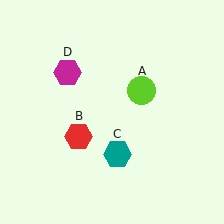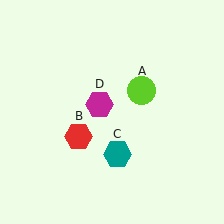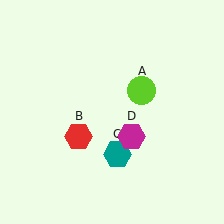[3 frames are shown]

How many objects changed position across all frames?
1 object changed position: magenta hexagon (object D).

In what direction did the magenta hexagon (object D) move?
The magenta hexagon (object D) moved down and to the right.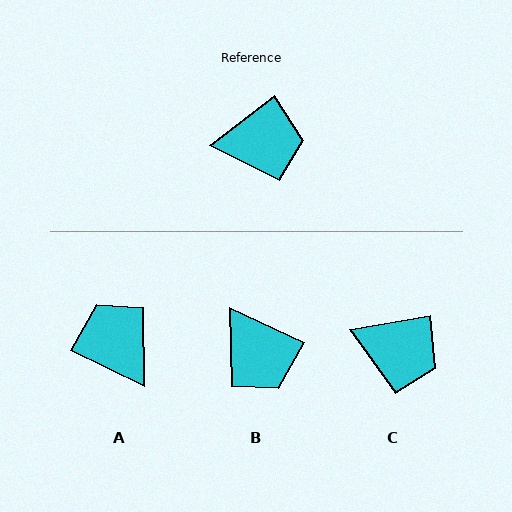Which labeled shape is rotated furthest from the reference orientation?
A, about 117 degrees away.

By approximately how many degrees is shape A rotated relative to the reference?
Approximately 117 degrees counter-clockwise.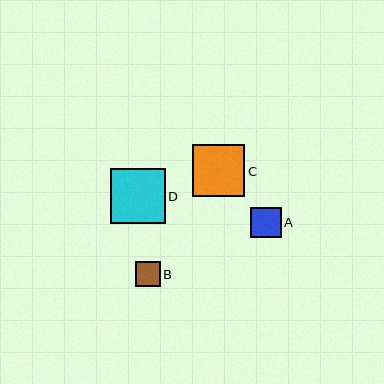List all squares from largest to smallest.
From largest to smallest: D, C, A, B.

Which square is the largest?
Square D is the largest with a size of approximately 55 pixels.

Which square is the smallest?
Square B is the smallest with a size of approximately 25 pixels.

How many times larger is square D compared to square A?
Square D is approximately 1.8 times the size of square A.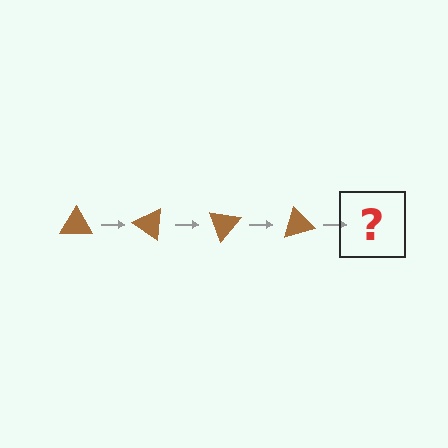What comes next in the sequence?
The next element should be a brown triangle rotated 140 degrees.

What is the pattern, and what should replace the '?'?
The pattern is that the triangle rotates 35 degrees each step. The '?' should be a brown triangle rotated 140 degrees.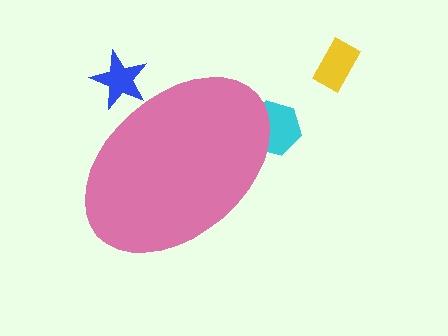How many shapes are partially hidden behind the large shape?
2 shapes are partially hidden.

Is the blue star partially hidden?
Yes, the blue star is partially hidden behind the pink ellipse.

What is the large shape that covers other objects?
A pink ellipse.